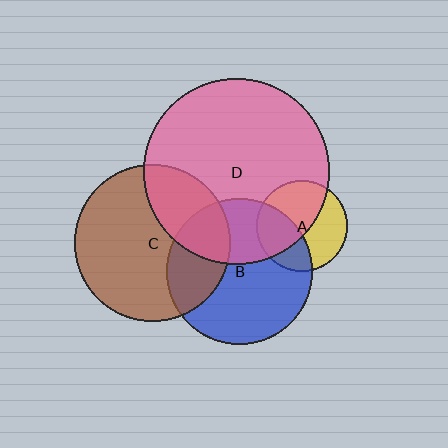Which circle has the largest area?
Circle D (pink).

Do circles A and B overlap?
Yes.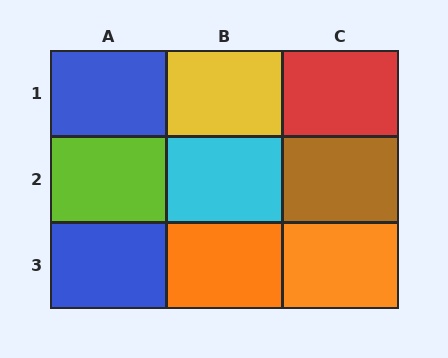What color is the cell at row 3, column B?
Orange.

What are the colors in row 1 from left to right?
Blue, yellow, red.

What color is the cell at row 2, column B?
Cyan.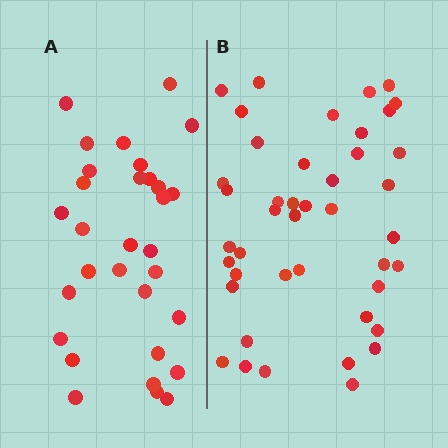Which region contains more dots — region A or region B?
Region B (the right region) has more dots.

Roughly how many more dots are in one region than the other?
Region B has roughly 12 or so more dots than region A.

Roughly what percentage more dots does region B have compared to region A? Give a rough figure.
About 40% more.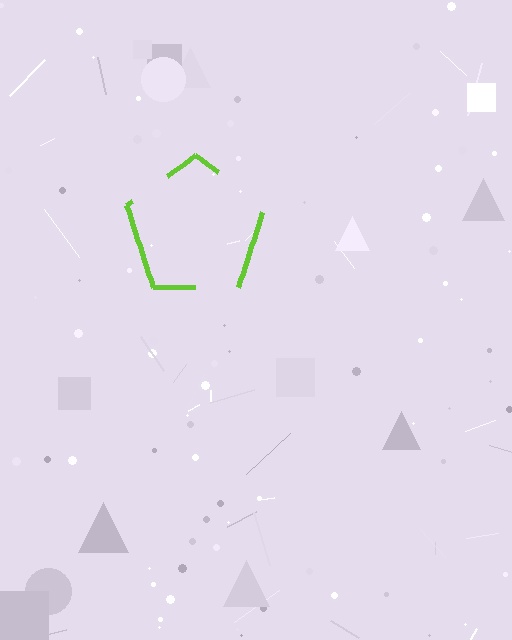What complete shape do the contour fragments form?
The contour fragments form a pentagon.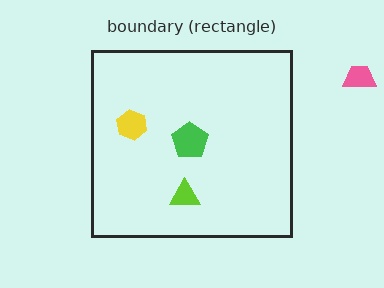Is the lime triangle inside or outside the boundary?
Inside.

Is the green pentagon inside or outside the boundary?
Inside.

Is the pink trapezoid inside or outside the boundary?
Outside.